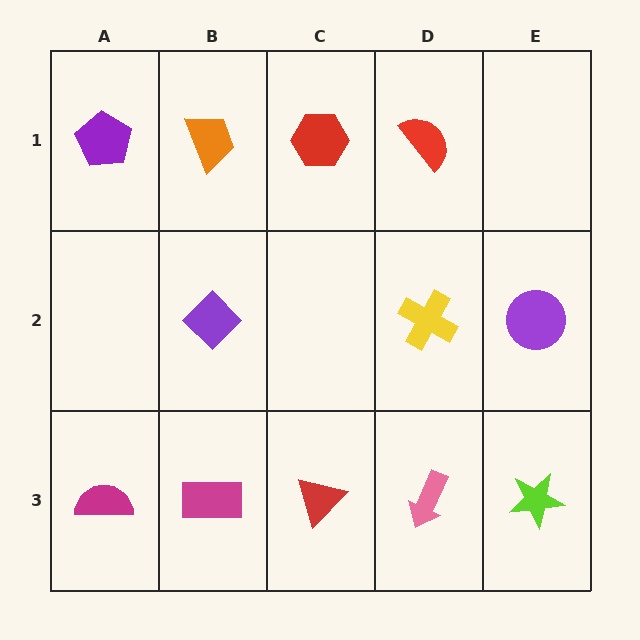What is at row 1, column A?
A purple pentagon.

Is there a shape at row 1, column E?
No, that cell is empty.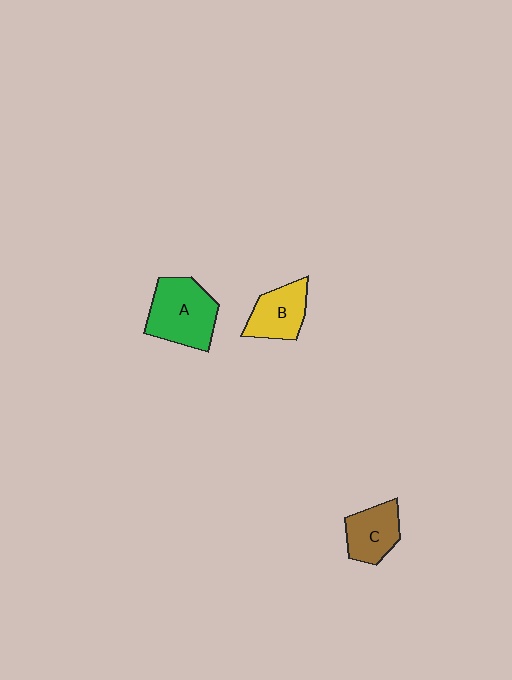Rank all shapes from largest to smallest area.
From largest to smallest: A (green), B (yellow), C (brown).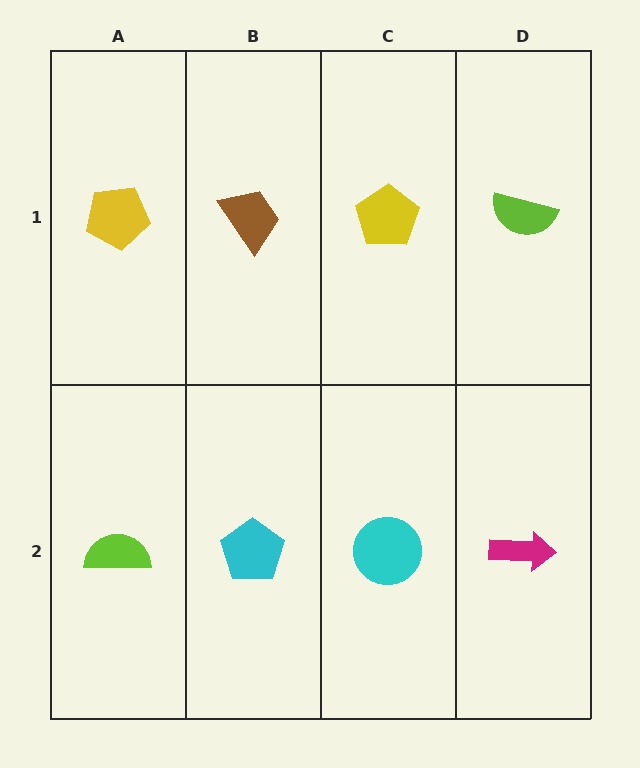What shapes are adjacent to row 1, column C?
A cyan circle (row 2, column C), a brown trapezoid (row 1, column B), a lime semicircle (row 1, column D).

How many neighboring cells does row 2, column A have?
2.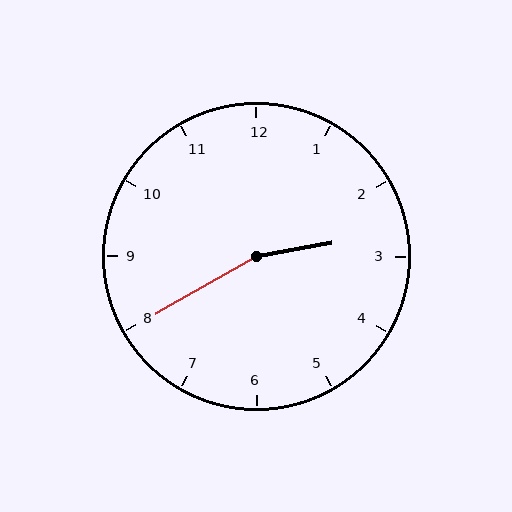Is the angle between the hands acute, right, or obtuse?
It is obtuse.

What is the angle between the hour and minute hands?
Approximately 160 degrees.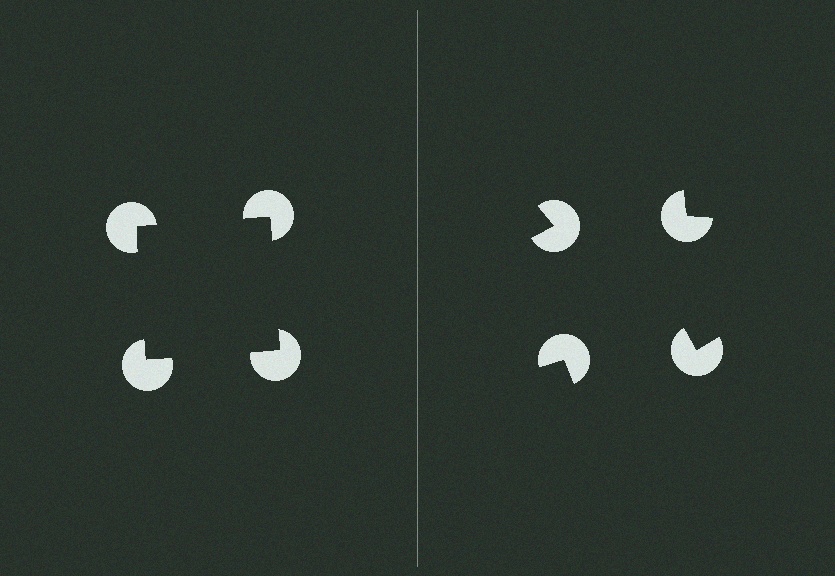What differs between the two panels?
The pac-man discs are positioned identically on both sides; only the wedge orientations differ. On the left they align to a square; on the right they are misaligned.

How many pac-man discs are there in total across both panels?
8 — 4 on each side.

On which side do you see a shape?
An illusory square appears on the left side. On the right side the wedge cuts are rotated, so no coherent shape forms.